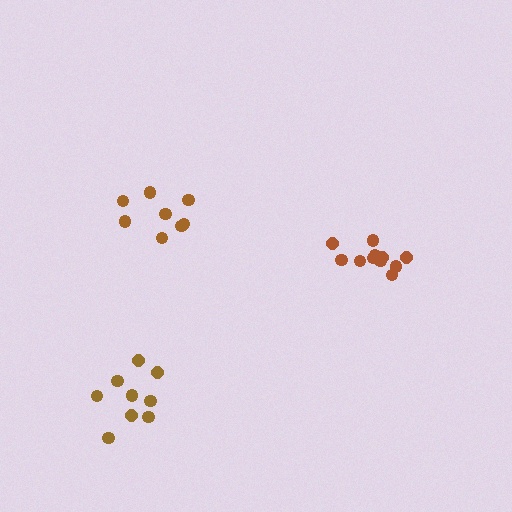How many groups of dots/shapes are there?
There are 3 groups.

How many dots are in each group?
Group 1: 8 dots, Group 2: 9 dots, Group 3: 11 dots (28 total).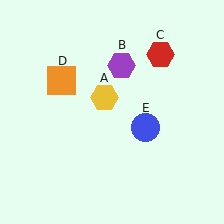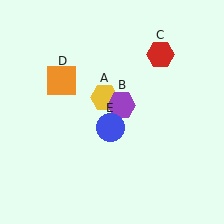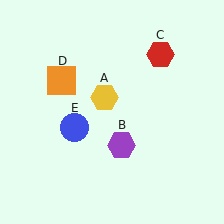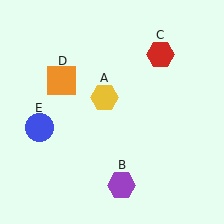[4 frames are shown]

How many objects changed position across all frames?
2 objects changed position: purple hexagon (object B), blue circle (object E).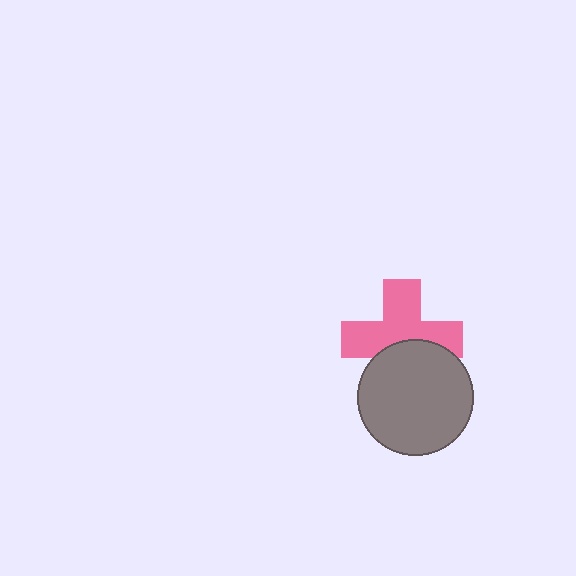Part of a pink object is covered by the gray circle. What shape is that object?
It is a cross.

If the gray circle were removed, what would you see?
You would see the complete pink cross.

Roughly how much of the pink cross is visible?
About half of it is visible (roughly 64%).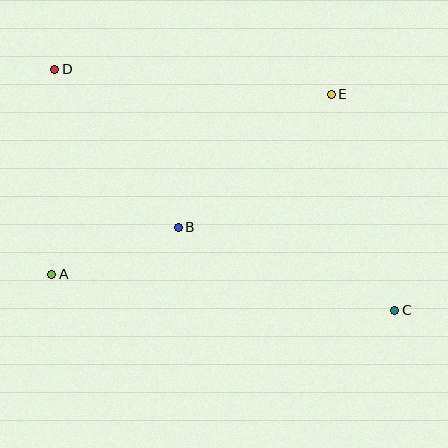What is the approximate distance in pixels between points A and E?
The distance between A and E is approximately 332 pixels.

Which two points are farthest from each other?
Points C and D are farthest from each other.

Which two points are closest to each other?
Points A and B are closest to each other.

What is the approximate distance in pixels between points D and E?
The distance between D and E is approximately 277 pixels.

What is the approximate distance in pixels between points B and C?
The distance between B and C is approximately 231 pixels.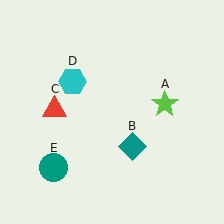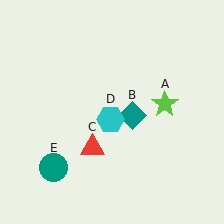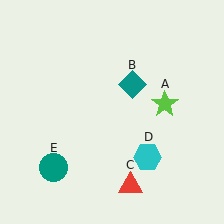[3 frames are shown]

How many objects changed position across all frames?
3 objects changed position: teal diamond (object B), red triangle (object C), cyan hexagon (object D).